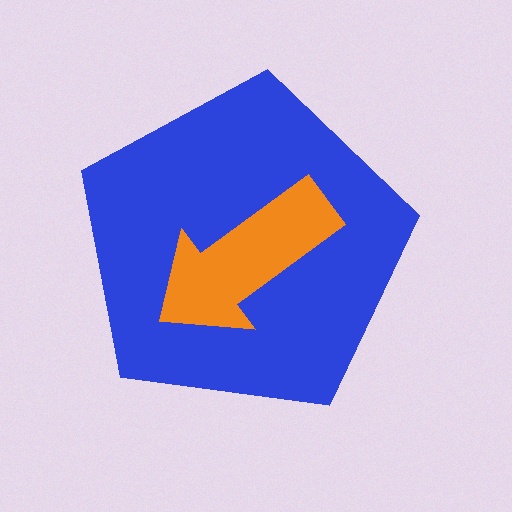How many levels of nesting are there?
2.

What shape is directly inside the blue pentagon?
The orange arrow.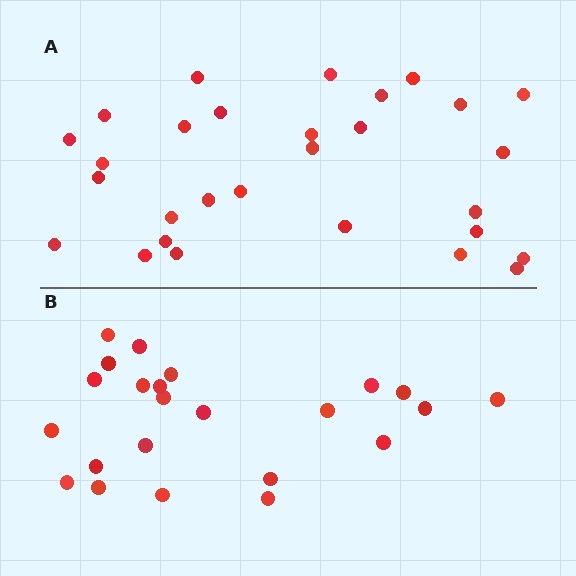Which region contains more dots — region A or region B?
Region A (the top region) has more dots.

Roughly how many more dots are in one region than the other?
Region A has about 6 more dots than region B.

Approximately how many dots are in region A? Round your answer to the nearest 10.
About 30 dots. (The exact count is 29, which rounds to 30.)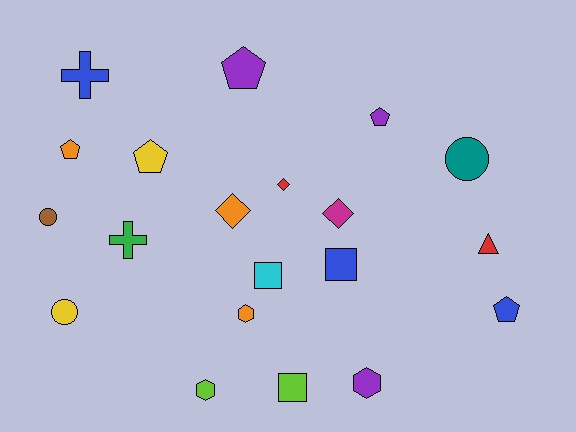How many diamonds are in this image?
There are 3 diamonds.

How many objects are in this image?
There are 20 objects.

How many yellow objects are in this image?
There are 2 yellow objects.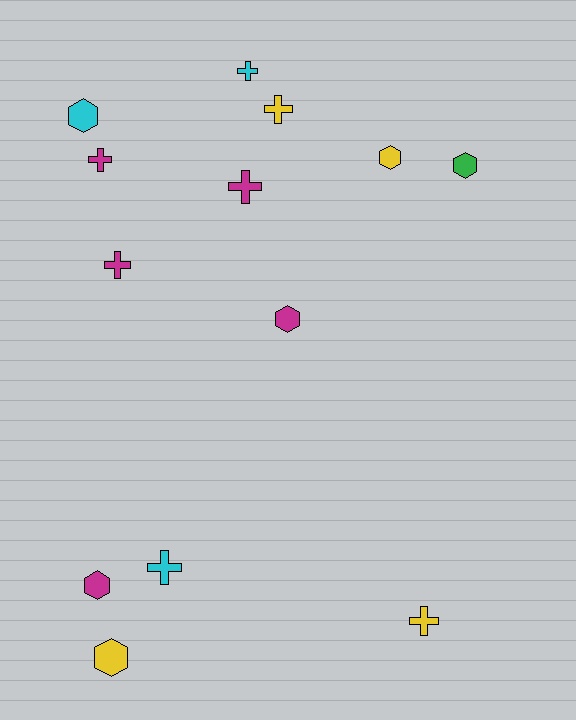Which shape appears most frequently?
Cross, with 7 objects.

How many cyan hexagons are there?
There is 1 cyan hexagon.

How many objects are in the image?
There are 13 objects.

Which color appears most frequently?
Magenta, with 5 objects.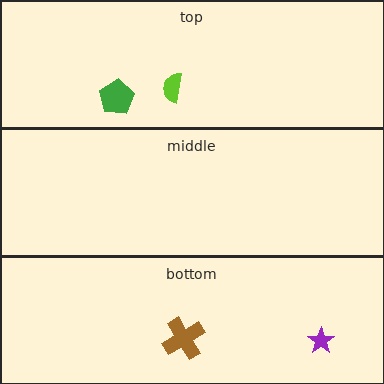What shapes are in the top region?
The green pentagon, the lime semicircle.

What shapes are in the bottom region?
The brown cross, the purple star.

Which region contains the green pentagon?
The top region.